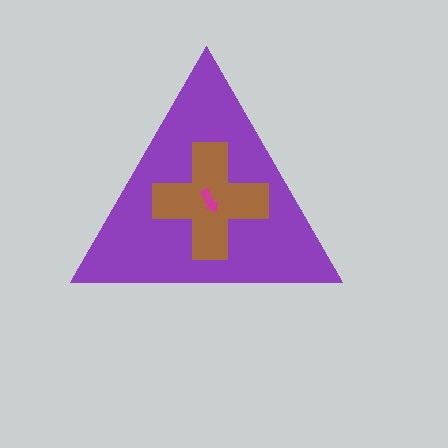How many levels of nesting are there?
3.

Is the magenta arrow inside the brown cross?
Yes.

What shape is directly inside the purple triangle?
The brown cross.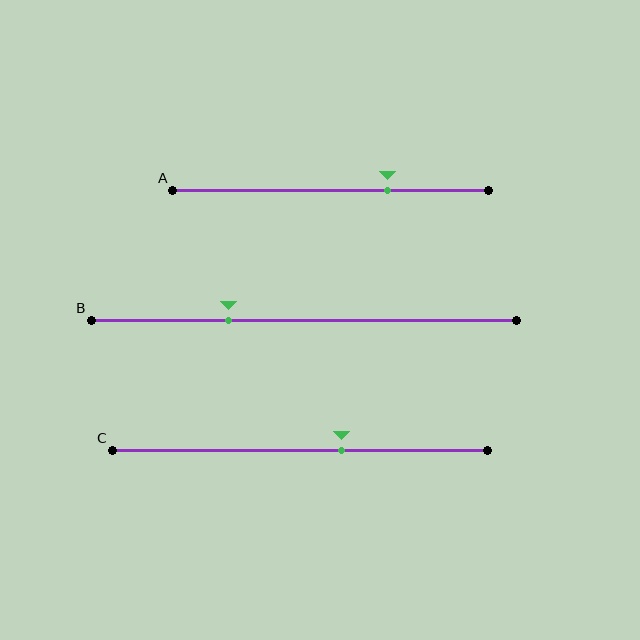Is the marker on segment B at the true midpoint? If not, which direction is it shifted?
No, the marker on segment B is shifted to the left by about 18% of the segment length.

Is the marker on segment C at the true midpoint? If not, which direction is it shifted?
No, the marker on segment C is shifted to the right by about 11% of the segment length.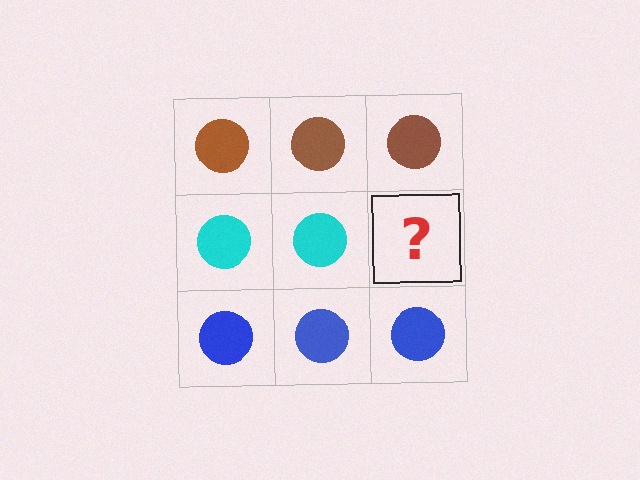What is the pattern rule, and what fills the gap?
The rule is that each row has a consistent color. The gap should be filled with a cyan circle.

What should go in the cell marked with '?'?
The missing cell should contain a cyan circle.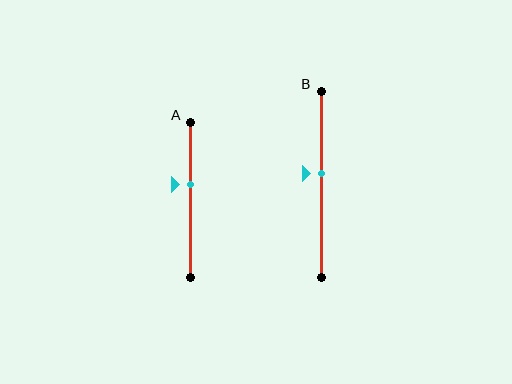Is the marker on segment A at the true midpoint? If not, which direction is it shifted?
No, the marker on segment A is shifted upward by about 10% of the segment length.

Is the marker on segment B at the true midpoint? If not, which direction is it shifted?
No, the marker on segment B is shifted upward by about 6% of the segment length.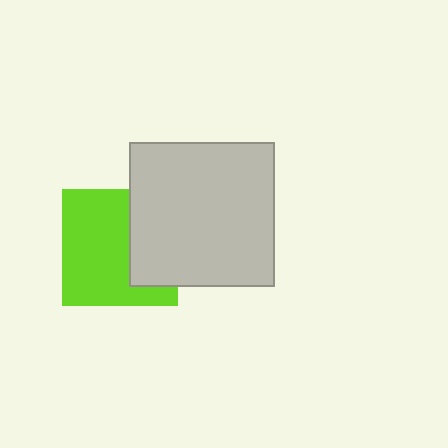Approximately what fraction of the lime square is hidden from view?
Roughly 35% of the lime square is hidden behind the light gray rectangle.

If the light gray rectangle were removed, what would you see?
You would see the complete lime square.